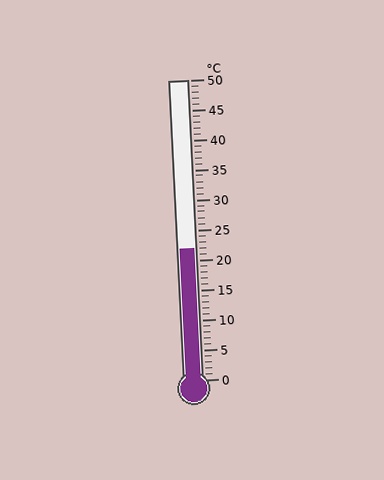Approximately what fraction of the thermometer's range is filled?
The thermometer is filled to approximately 45% of its range.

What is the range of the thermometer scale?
The thermometer scale ranges from 0°C to 50°C.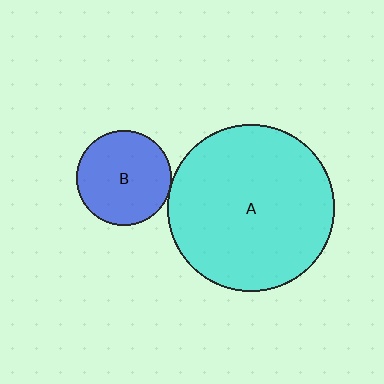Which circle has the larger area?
Circle A (cyan).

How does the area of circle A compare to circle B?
Approximately 3.1 times.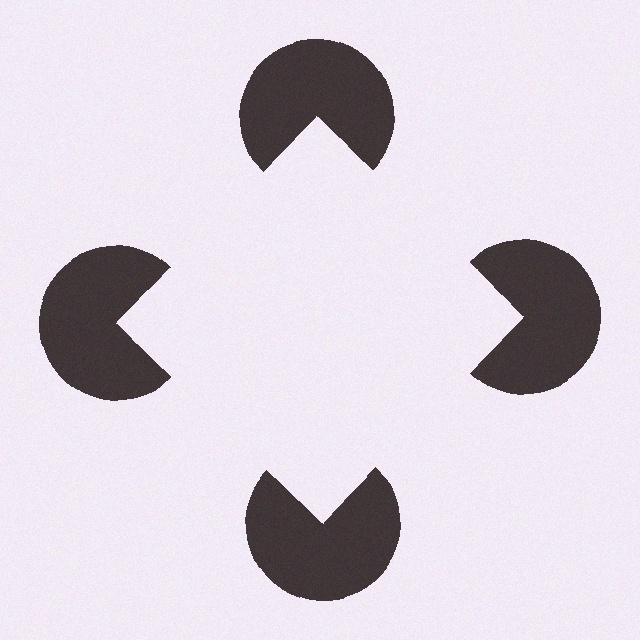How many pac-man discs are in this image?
There are 4 — one at each vertex of the illusory square.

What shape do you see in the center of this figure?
An illusory square — its edges are inferred from the aligned wedge cuts in the pac-man discs, not physically drawn.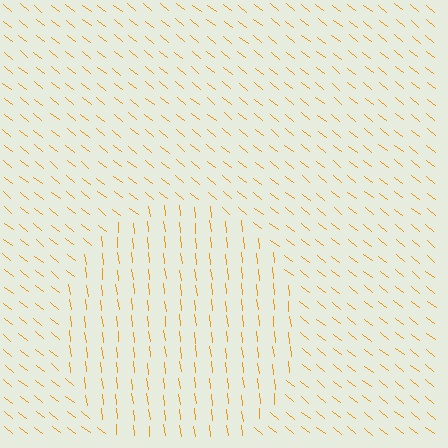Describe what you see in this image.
The image is filled with small orange line segments. A circle region in the image has lines oriented differently from the surrounding lines, creating a visible texture boundary.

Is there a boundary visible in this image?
Yes, there is a texture boundary formed by a change in line orientation.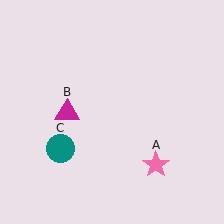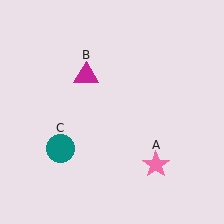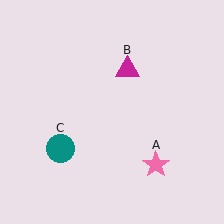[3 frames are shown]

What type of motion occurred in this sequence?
The magenta triangle (object B) rotated clockwise around the center of the scene.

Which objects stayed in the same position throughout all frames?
Pink star (object A) and teal circle (object C) remained stationary.